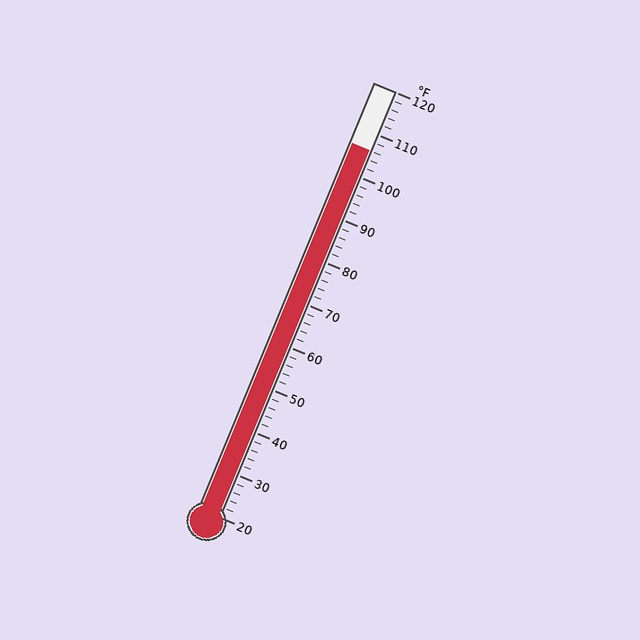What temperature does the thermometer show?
The thermometer shows approximately 106°F.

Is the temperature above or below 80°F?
The temperature is above 80°F.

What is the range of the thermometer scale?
The thermometer scale ranges from 20°F to 120°F.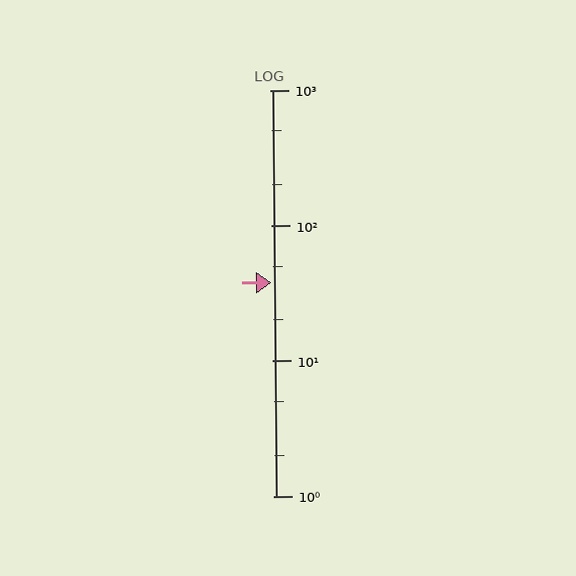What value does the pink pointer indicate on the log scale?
The pointer indicates approximately 38.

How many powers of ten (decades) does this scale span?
The scale spans 3 decades, from 1 to 1000.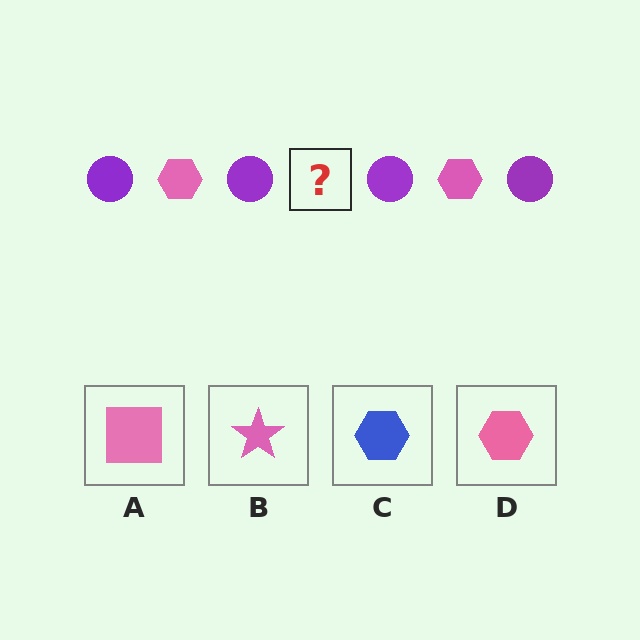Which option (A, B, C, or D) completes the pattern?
D.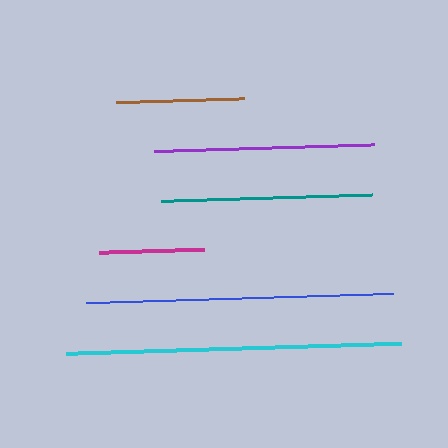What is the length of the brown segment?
The brown segment is approximately 128 pixels long.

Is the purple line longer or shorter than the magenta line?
The purple line is longer than the magenta line.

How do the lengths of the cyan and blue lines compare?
The cyan and blue lines are approximately the same length.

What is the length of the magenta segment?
The magenta segment is approximately 105 pixels long.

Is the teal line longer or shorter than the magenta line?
The teal line is longer than the magenta line.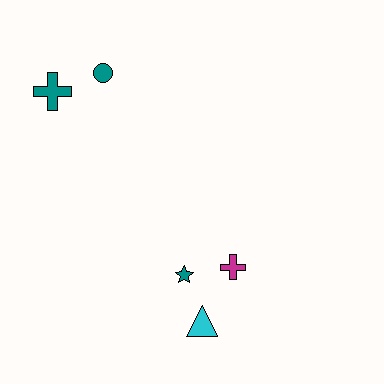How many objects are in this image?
There are 5 objects.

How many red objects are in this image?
There are no red objects.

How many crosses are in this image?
There are 2 crosses.